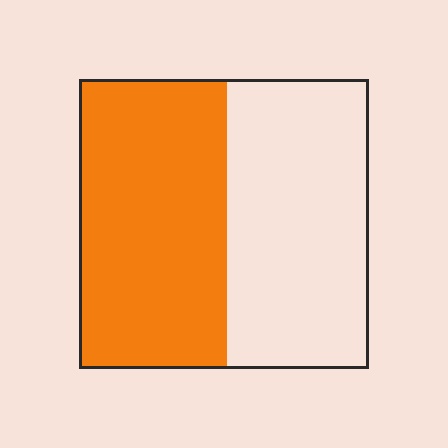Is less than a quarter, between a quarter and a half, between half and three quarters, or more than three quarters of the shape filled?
Between half and three quarters.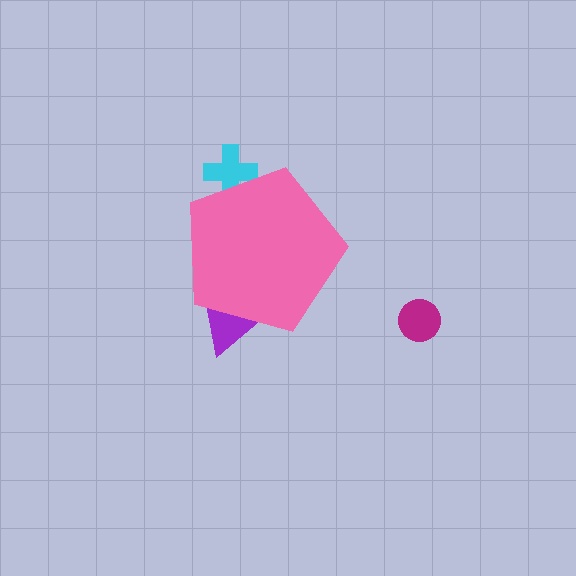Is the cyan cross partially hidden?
Yes, the cyan cross is partially hidden behind the pink pentagon.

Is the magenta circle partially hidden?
No, the magenta circle is fully visible.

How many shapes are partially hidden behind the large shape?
2 shapes are partially hidden.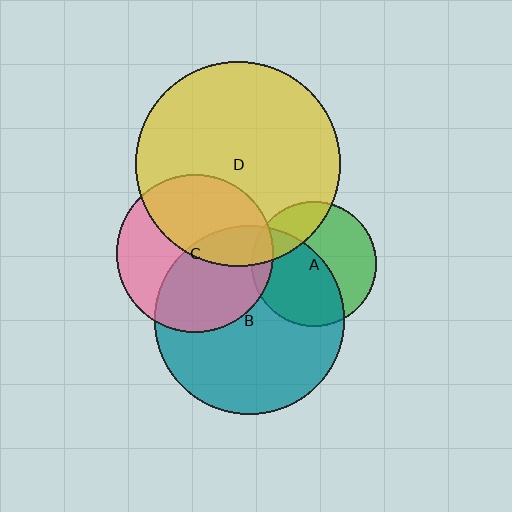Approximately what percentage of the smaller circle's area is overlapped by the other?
Approximately 10%.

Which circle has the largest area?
Circle D (yellow).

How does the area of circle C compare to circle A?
Approximately 1.6 times.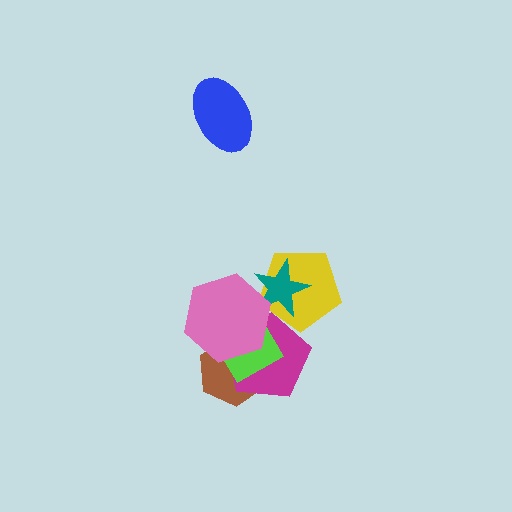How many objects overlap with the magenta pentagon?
4 objects overlap with the magenta pentagon.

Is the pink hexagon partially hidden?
No, no other shape covers it.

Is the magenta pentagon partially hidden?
Yes, it is partially covered by another shape.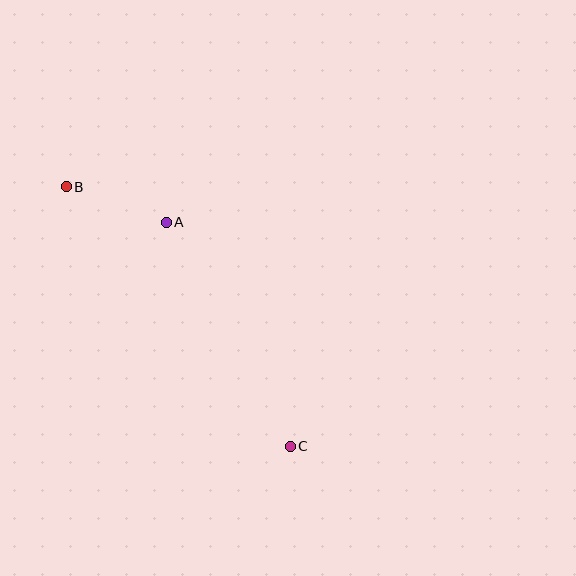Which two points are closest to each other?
Points A and B are closest to each other.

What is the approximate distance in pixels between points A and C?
The distance between A and C is approximately 256 pixels.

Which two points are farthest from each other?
Points B and C are farthest from each other.